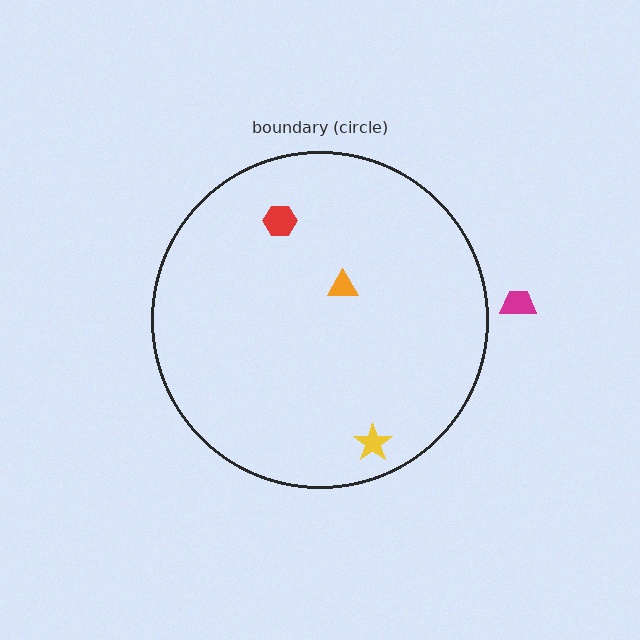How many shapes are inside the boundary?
3 inside, 1 outside.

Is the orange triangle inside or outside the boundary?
Inside.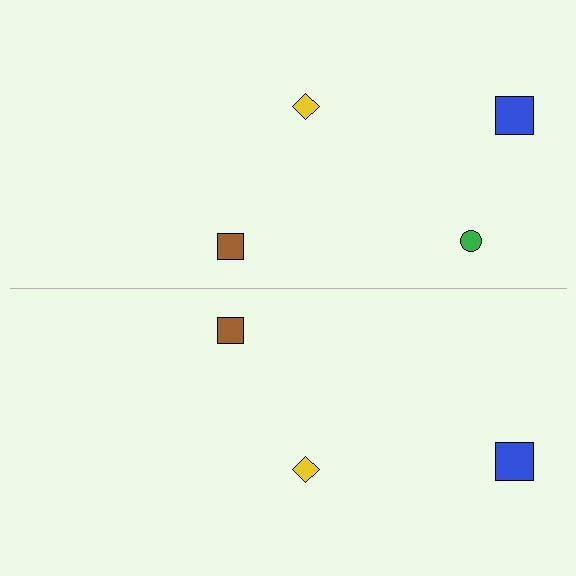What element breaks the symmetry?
A green circle is missing from the bottom side.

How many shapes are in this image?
There are 7 shapes in this image.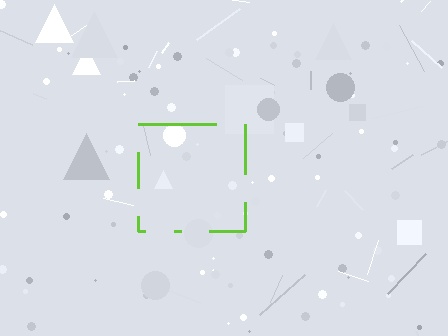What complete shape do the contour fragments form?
The contour fragments form a square.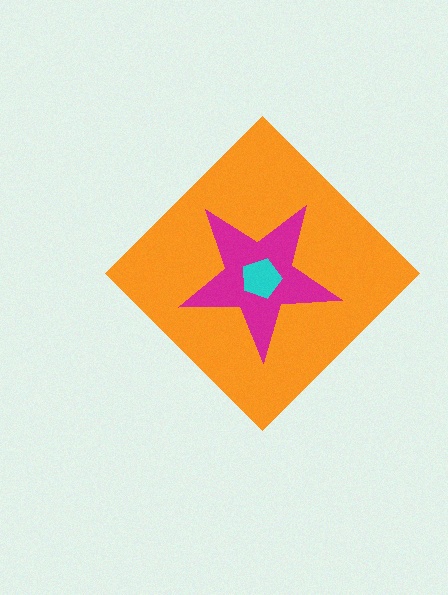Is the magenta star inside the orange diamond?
Yes.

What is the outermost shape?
The orange diamond.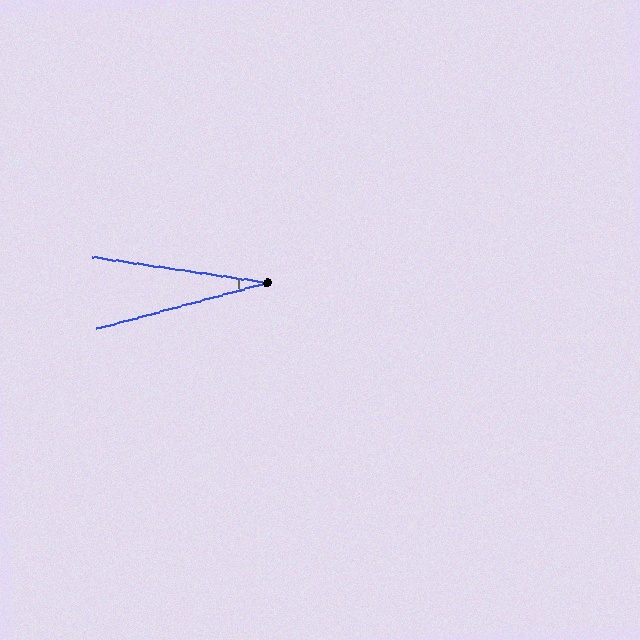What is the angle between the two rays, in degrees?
Approximately 23 degrees.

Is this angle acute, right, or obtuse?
It is acute.